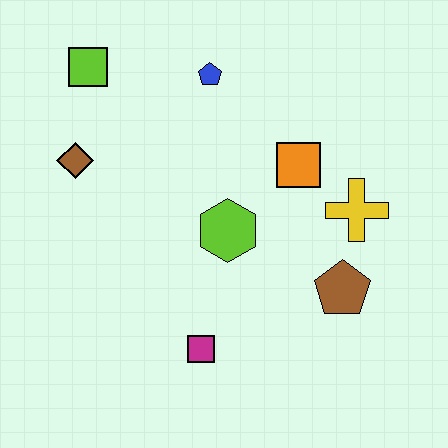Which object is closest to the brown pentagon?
The yellow cross is closest to the brown pentagon.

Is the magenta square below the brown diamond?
Yes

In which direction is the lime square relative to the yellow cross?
The lime square is to the left of the yellow cross.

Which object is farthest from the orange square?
The lime square is farthest from the orange square.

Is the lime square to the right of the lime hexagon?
No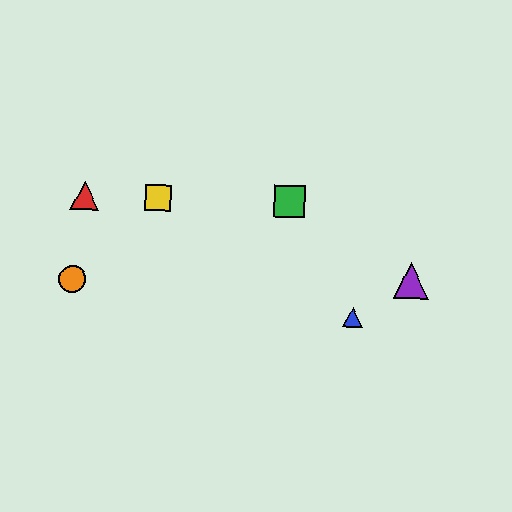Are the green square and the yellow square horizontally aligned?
Yes, both are at y≈201.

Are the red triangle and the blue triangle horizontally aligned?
No, the red triangle is at y≈196 and the blue triangle is at y≈317.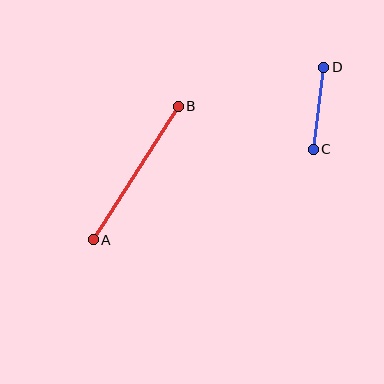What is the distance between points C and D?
The distance is approximately 83 pixels.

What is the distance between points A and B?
The distance is approximately 158 pixels.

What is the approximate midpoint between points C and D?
The midpoint is at approximately (318, 108) pixels.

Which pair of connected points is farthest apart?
Points A and B are farthest apart.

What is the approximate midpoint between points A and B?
The midpoint is at approximately (136, 173) pixels.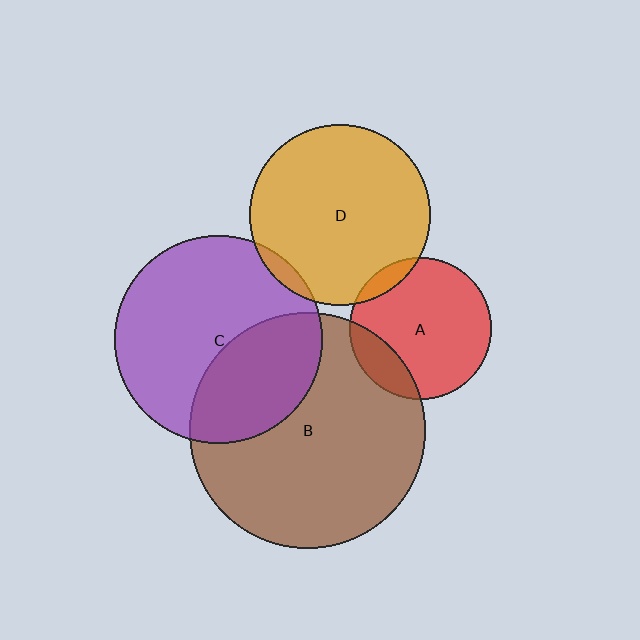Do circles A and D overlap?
Yes.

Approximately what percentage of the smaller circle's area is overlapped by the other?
Approximately 10%.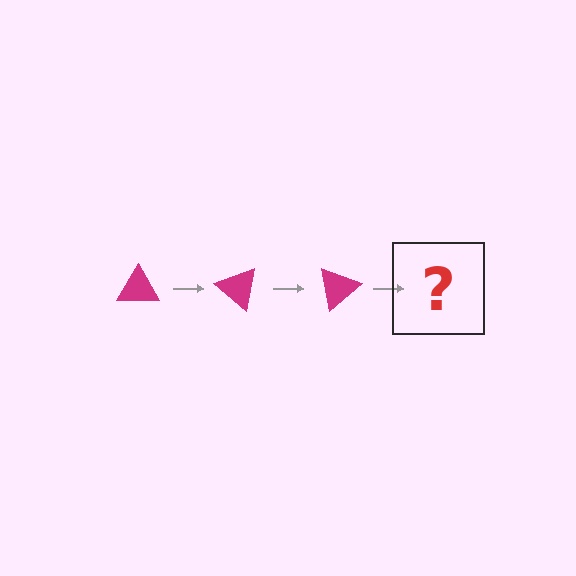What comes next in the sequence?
The next element should be a magenta triangle rotated 120 degrees.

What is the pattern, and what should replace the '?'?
The pattern is that the triangle rotates 40 degrees each step. The '?' should be a magenta triangle rotated 120 degrees.